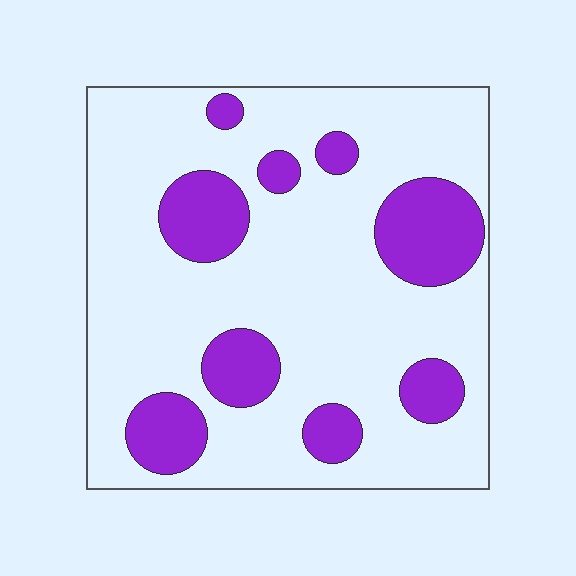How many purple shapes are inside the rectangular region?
9.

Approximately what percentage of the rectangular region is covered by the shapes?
Approximately 25%.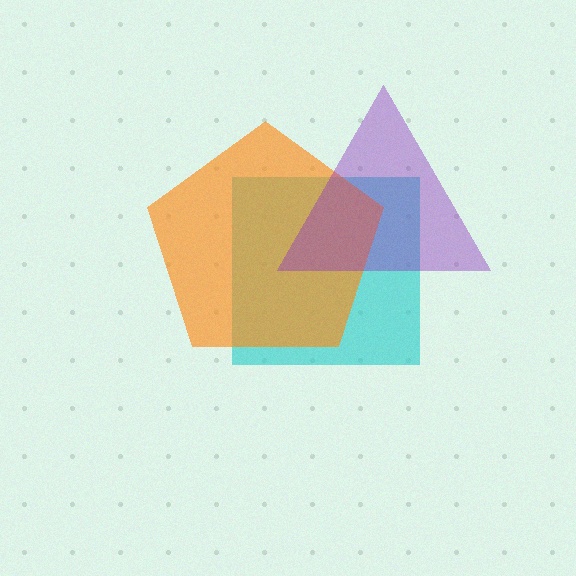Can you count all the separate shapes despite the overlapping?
Yes, there are 3 separate shapes.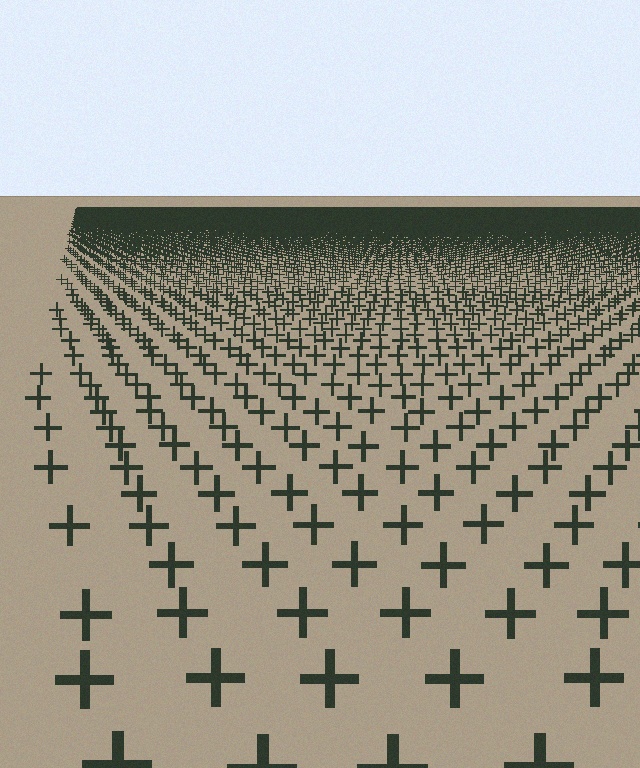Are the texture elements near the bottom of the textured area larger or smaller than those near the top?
Larger. Near the bottom, elements are closer to the viewer and appear at a bigger on-screen size.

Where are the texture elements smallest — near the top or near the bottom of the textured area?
Near the top.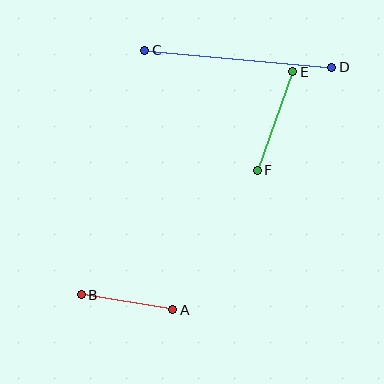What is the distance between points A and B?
The distance is approximately 93 pixels.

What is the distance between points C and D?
The distance is approximately 188 pixels.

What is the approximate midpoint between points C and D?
The midpoint is at approximately (238, 59) pixels.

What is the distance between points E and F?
The distance is approximately 105 pixels.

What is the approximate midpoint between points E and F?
The midpoint is at approximately (275, 121) pixels.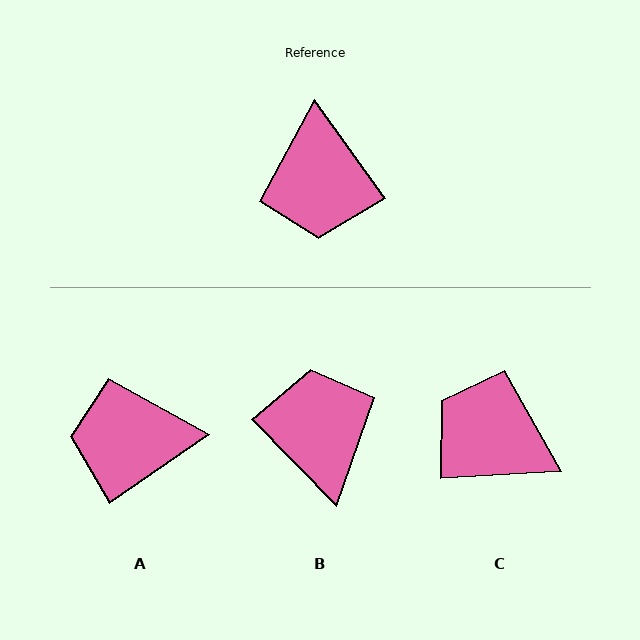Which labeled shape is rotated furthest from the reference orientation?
B, about 171 degrees away.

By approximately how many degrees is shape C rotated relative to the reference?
Approximately 122 degrees clockwise.